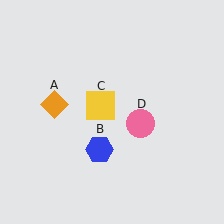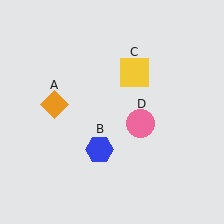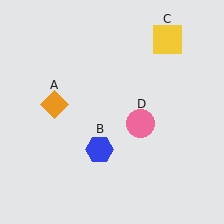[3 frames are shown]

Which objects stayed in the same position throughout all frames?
Orange diamond (object A) and blue hexagon (object B) and pink circle (object D) remained stationary.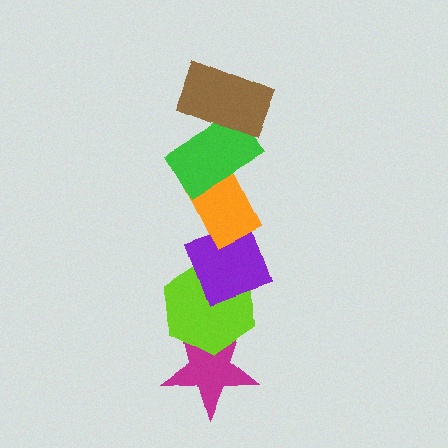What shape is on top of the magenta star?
The lime hexagon is on top of the magenta star.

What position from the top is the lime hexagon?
The lime hexagon is 5th from the top.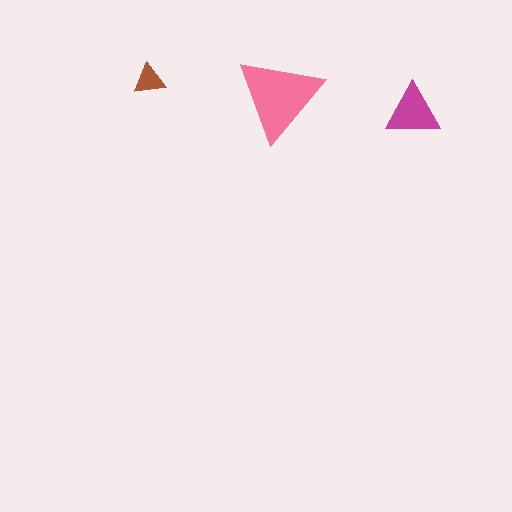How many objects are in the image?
There are 3 objects in the image.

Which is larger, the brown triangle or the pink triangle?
The pink one.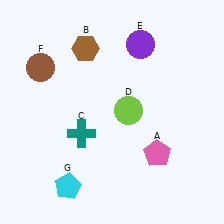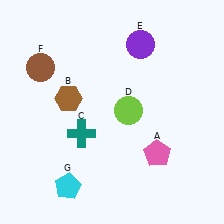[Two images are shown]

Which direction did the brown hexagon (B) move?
The brown hexagon (B) moved down.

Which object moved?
The brown hexagon (B) moved down.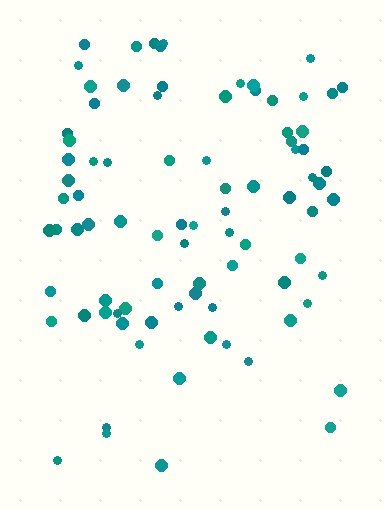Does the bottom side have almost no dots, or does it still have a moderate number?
Still a moderate number, just noticeably fewer than the top.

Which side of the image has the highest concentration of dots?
The top.